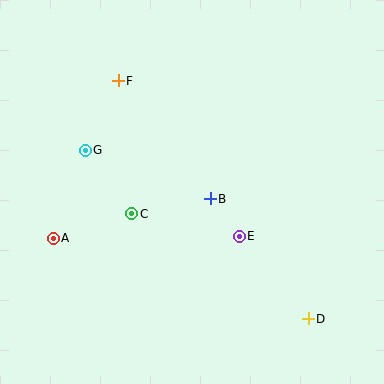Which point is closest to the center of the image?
Point B at (210, 199) is closest to the center.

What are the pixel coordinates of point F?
Point F is at (118, 81).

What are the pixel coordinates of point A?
Point A is at (53, 238).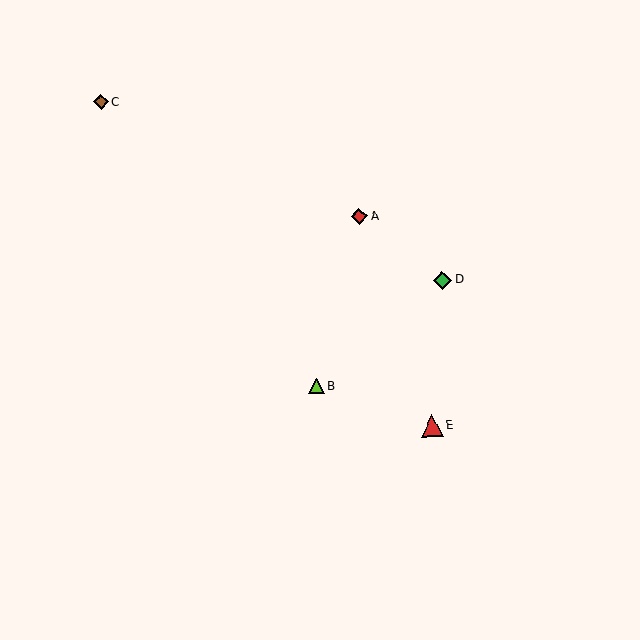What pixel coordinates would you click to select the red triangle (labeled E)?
Click at (432, 426) to select the red triangle E.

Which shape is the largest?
The red triangle (labeled E) is the largest.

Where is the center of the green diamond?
The center of the green diamond is at (442, 280).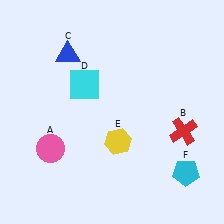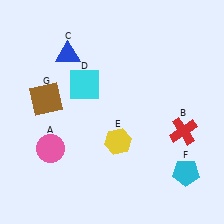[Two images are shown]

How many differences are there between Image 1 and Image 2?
There is 1 difference between the two images.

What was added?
A brown square (G) was added in Image 2.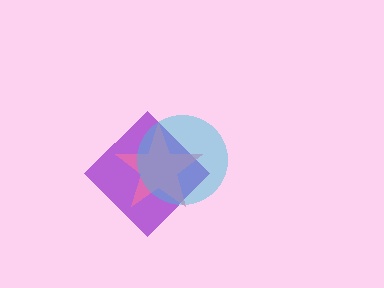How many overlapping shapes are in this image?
There are 3 overlapping shapes in the image.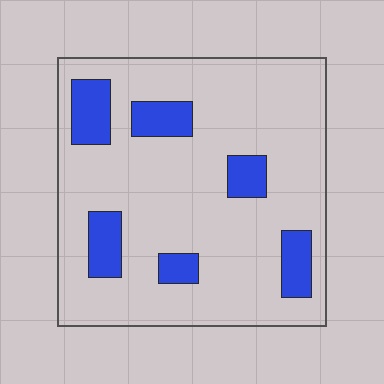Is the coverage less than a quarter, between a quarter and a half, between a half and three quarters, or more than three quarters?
Less than a quarter.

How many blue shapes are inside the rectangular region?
6.